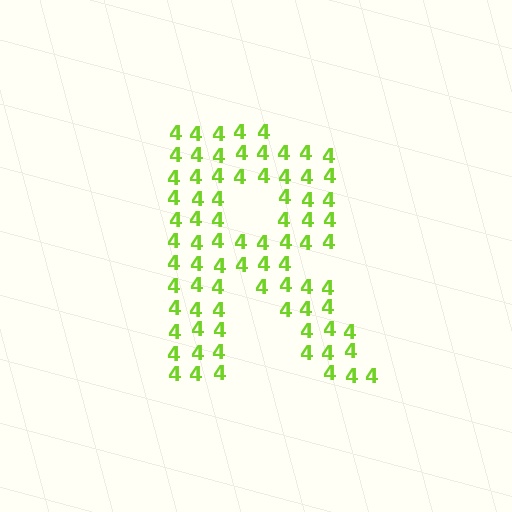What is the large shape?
The large shape is the letter R.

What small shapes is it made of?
It is made of small digit 4's.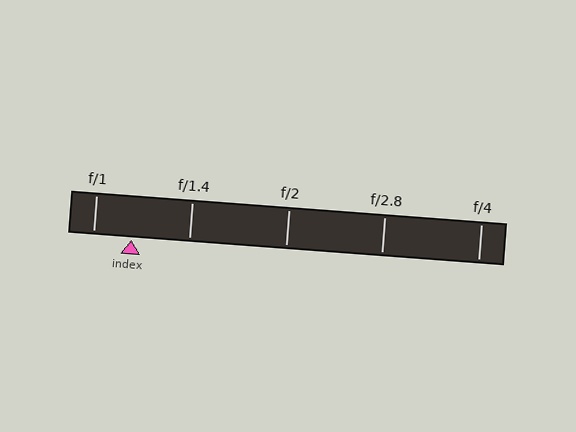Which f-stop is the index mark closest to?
The index mark is closest to f/1.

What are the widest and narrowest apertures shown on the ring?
The widest aperture shown is f/1 and the narrowest is f/4.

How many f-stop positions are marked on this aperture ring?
There are 5 f-stop positions marked.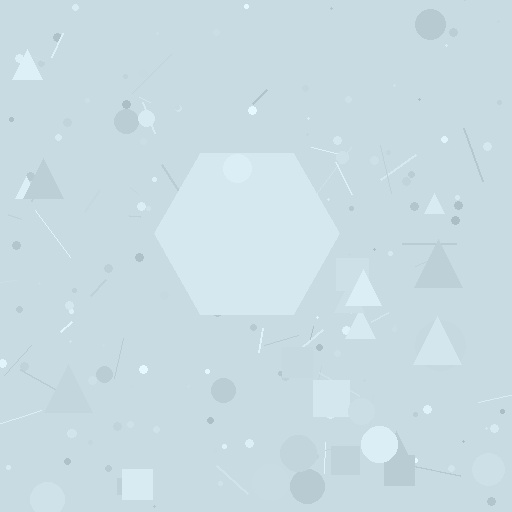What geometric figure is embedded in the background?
A hexagon is embedded in the background.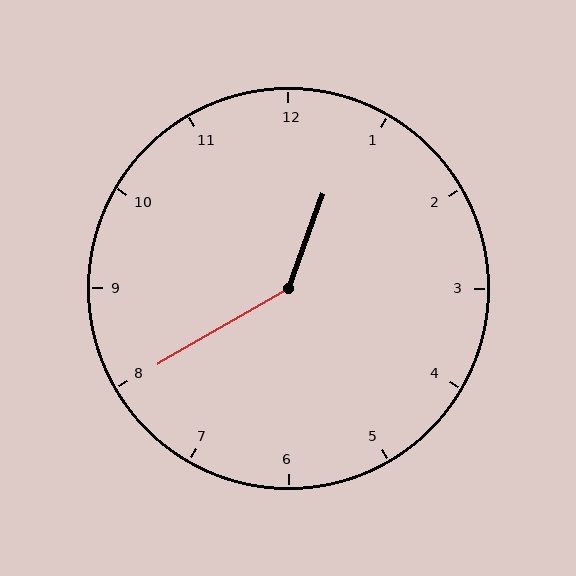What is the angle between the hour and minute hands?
Approximately 140 degrees.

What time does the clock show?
12:40.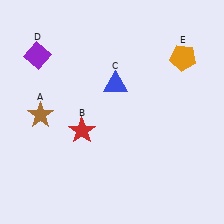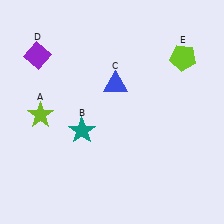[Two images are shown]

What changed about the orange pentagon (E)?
In Image 1, E is orange. In Image 2, it changed to lime.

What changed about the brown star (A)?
In Image 1, A is brown. In Image 2, it changed to lime.